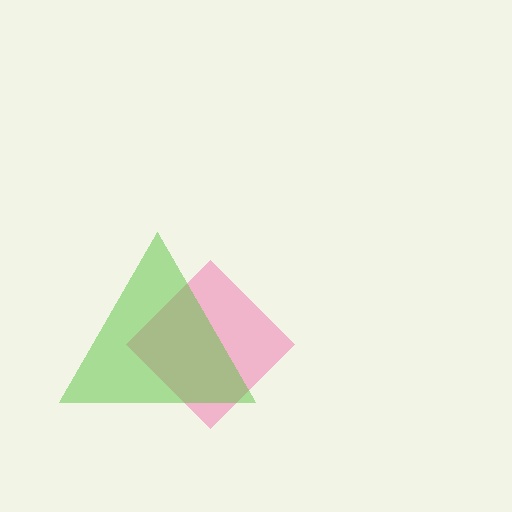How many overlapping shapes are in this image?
There are 2 overlapping shapes in the image.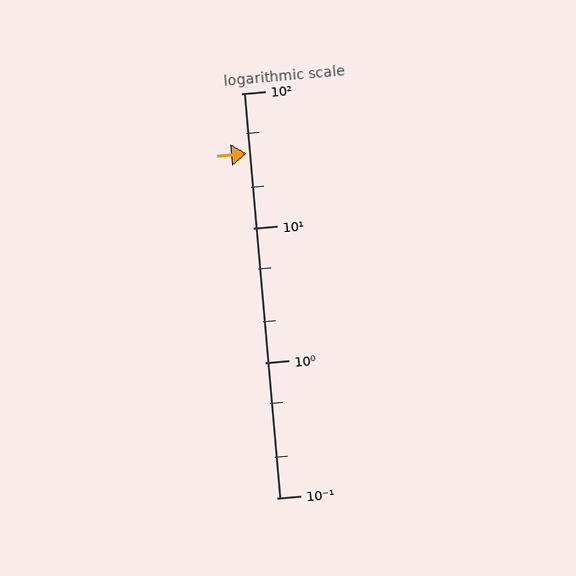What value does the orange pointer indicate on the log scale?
The pointer indicates approximately 36.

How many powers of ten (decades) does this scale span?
The scale spans 3 decades, from 0.1 to 100.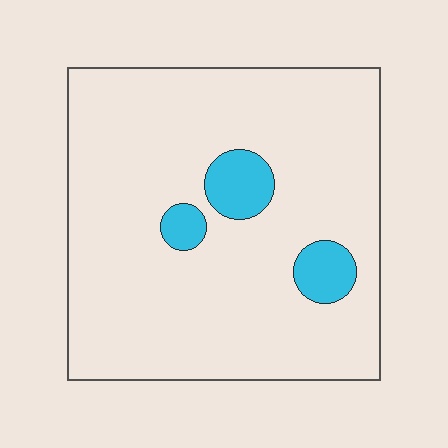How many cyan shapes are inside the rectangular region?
3.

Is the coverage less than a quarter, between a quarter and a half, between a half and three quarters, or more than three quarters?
Less than a quarter.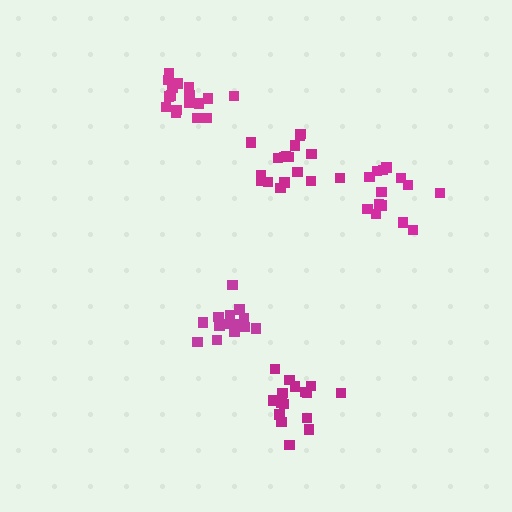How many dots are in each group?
Group 1: 14 dots, Group 2: 17 dots, Group 3: 14 dots, Group 4: 17 dots, Group 5: 16 dots (78 total).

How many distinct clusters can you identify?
There are 5 distinct clusters.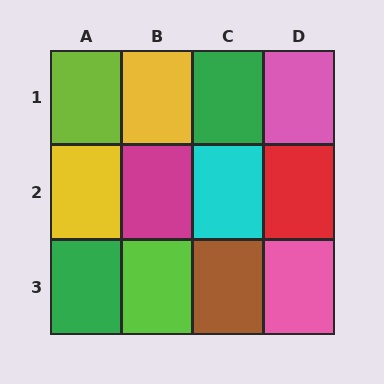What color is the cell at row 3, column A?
Green.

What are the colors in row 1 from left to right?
Lime, yellow, green, pink.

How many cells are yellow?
2 cells are yellow.